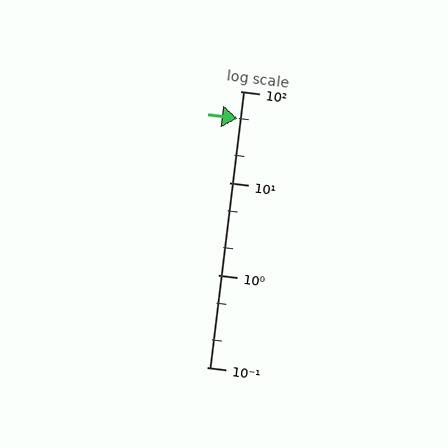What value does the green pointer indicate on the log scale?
The pointer indicates approximately 50.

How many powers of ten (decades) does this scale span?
The scale spans 3 decades, from 0.1 to 100.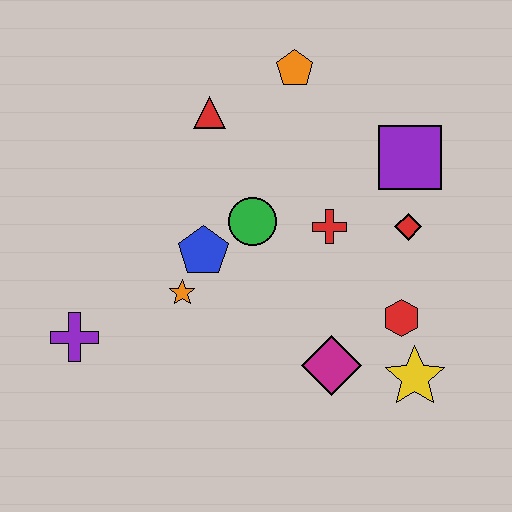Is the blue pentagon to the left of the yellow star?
Yes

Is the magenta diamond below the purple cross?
Yes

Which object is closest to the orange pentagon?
The red triangle is closest to the orange pentagon.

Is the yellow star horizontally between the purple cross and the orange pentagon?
No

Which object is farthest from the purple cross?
The purple square is farthest from the purple cross.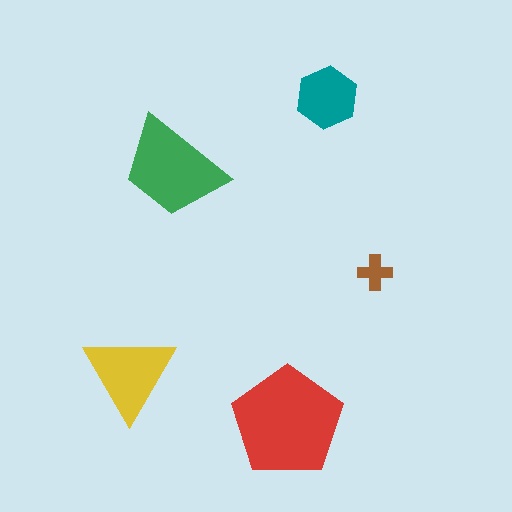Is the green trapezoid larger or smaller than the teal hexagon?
Larger.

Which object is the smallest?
The brown cross.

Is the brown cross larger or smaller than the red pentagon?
Smaller.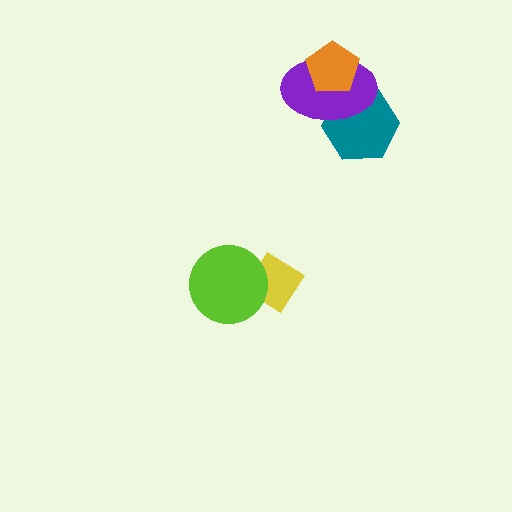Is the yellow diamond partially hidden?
Yes, it is partially covered by another shape.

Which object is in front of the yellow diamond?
The lime circle is in front of the yellow diamond.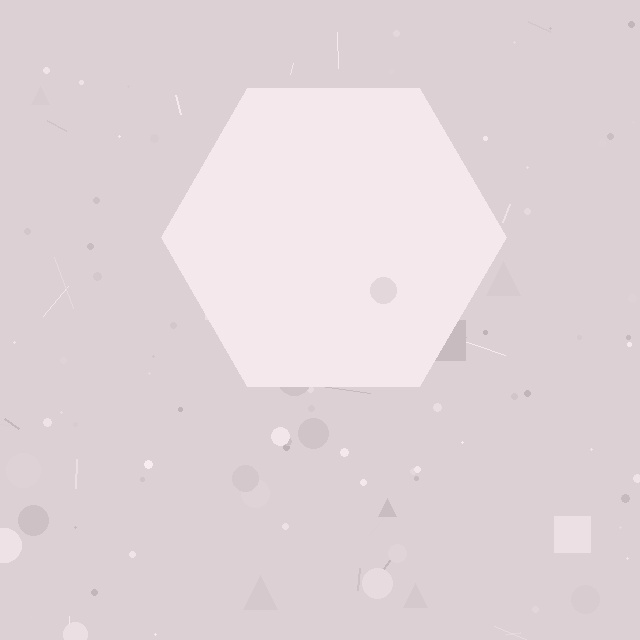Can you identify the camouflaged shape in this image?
The camouflaged shape is a hexagon.